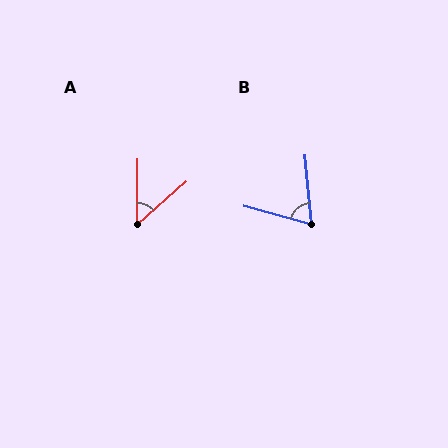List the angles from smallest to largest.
A (48°), B (70°).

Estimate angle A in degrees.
Approximately 48 degrees.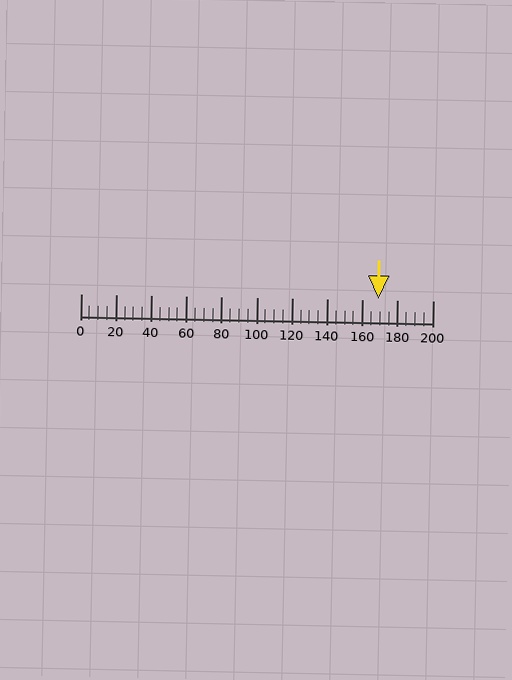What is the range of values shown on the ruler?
The ruler shows values from 0 to 200.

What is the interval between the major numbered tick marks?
The major tick marks are spaced 20 units apart.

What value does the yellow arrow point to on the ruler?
The yellow arrow points to approximately 169.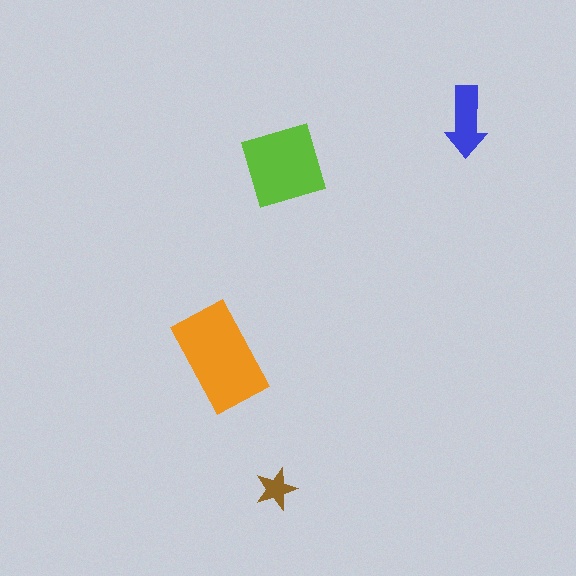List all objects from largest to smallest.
The orange rectangle, the lime square, the blue arrow, the brown star.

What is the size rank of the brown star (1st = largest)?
4th.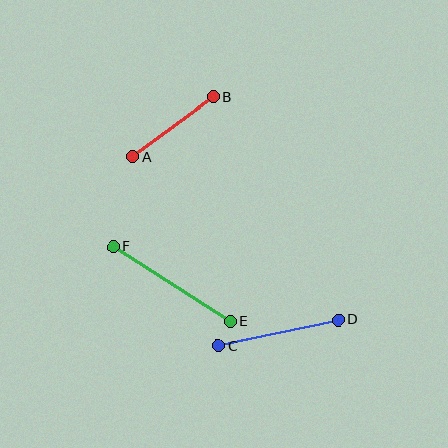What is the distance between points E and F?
The distance is approximately 139 pixels.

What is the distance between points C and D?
The distance is approximately 124 pixels.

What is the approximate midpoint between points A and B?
The midpoint is at approximately (173, 127) pixels.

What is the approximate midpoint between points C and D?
The midpoint is at approximately (278, 333) pixels.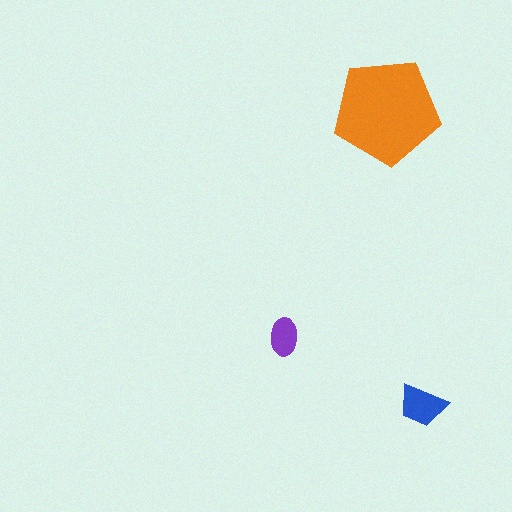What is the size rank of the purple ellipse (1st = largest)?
3rd.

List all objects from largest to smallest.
The orange pentagon, the blue trapezoid, the purple ellipse.